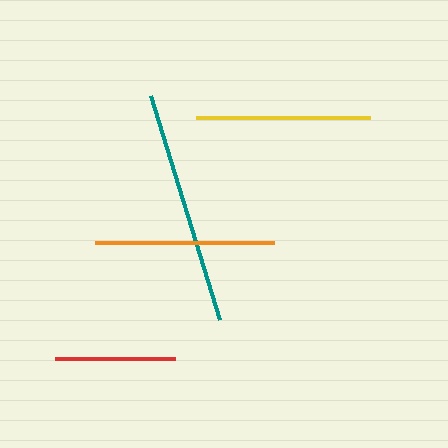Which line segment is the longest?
The teal line is the longest at approximately 234 pixels.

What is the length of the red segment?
The red segment is approximately 120 pixels long.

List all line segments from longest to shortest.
From longest to shortest: teal, orange, yellow, red.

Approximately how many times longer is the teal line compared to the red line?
The teal line is approximately 2.0 times the length of the red line.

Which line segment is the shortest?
The red line is the shortest at approximately 120 pixels.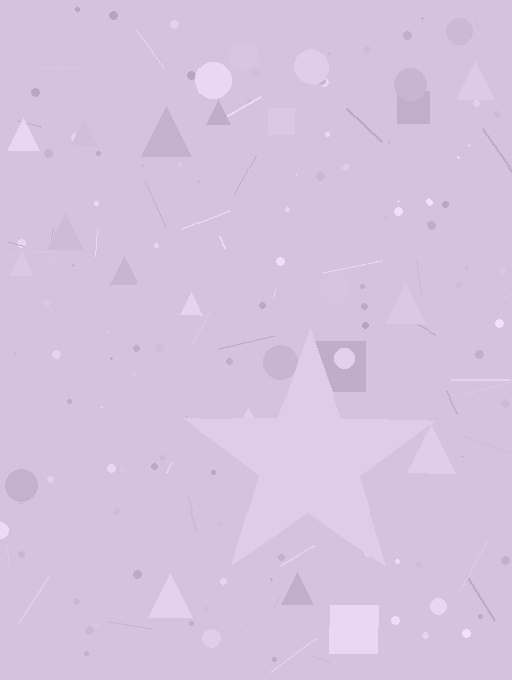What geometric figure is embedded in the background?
A star is embedded in the background.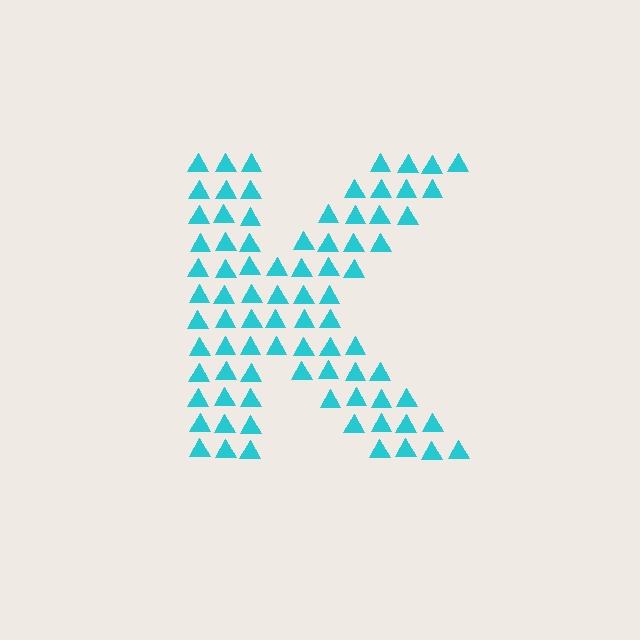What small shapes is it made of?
It is made of small triangles.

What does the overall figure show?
The overall figure shows the letter K.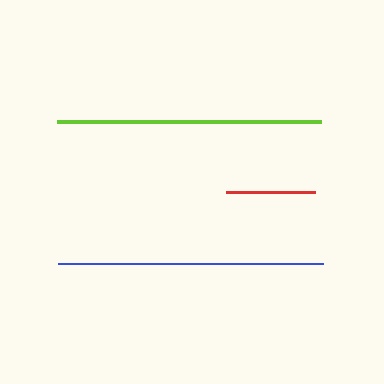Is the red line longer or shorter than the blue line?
The blue line is longer than the red line.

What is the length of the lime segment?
The lime segment is approximately 264 pixels long.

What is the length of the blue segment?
The blue segment is approximately 265 pixels long.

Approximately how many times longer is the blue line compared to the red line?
The blue line is approximately 3.0 times the length of the red line.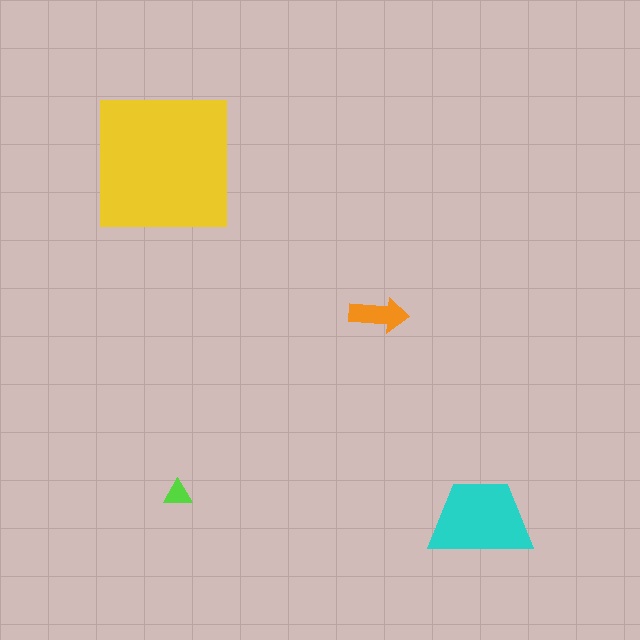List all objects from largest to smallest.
The yellow square, the cyan trapezoid, the orange arrow, the lime triangle.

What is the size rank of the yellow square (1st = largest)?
1st.